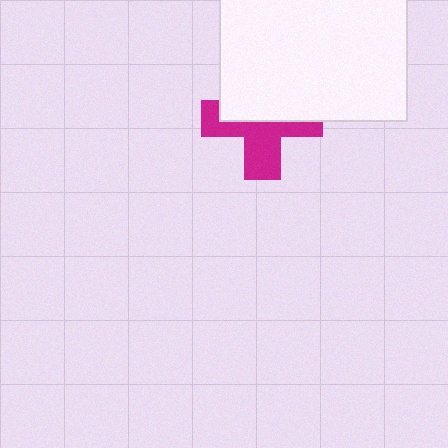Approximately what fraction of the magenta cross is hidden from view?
Roughly 50% of the magenta cross is hidden behind the white rectangle.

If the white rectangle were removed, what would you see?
You would see the complete magenta cross.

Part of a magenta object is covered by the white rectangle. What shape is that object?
It is a cross.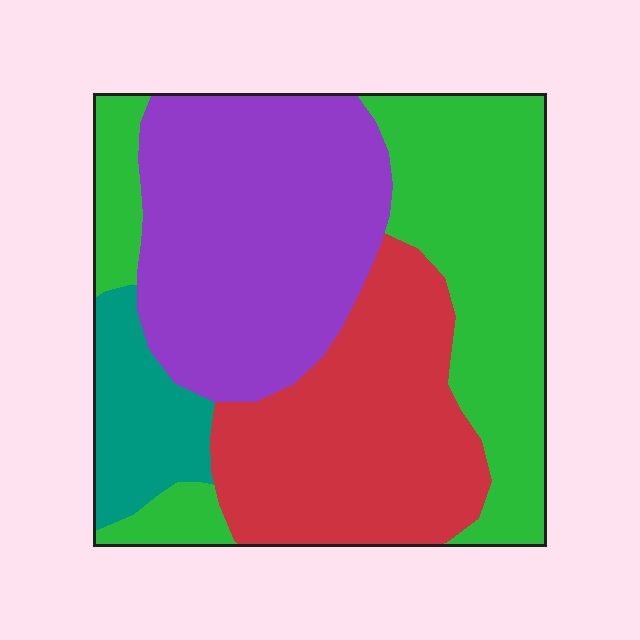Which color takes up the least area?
Teal, at roughly 10%.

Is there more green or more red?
Green.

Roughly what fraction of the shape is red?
Red covers 27% of the shape.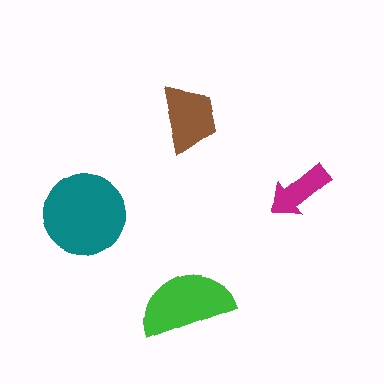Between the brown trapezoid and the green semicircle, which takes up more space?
The green semicircle.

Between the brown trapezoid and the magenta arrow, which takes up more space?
The brown trapezoid.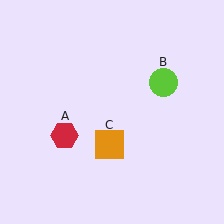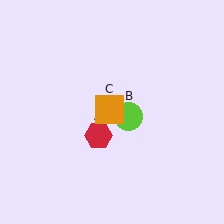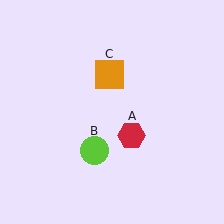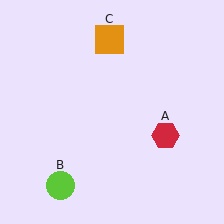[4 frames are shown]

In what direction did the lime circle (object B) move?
The lime circle (object B) moved down and to the left.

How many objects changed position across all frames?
3 objects changed position: red hexagon (object A), lime circle (object B), orange square (object C).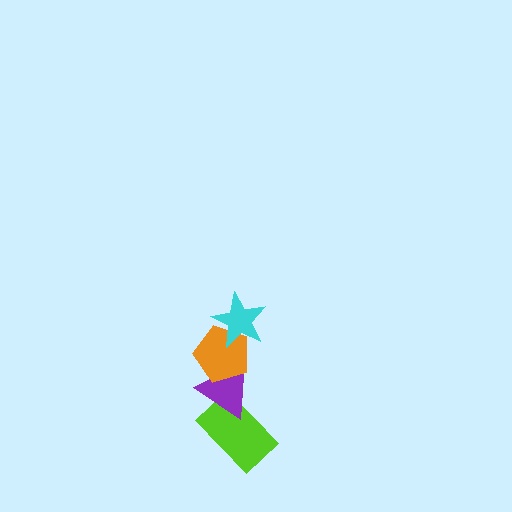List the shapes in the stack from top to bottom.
From top to bottom: the cyan star, the orange pentagon, the purple triangle, the lime rectangle.